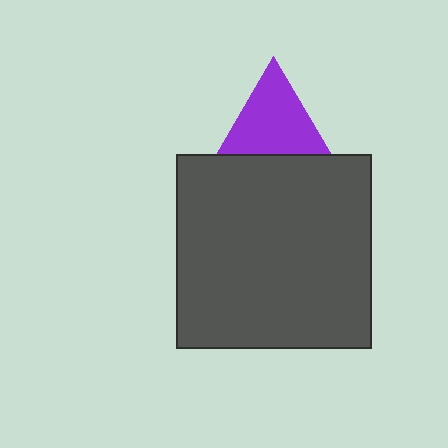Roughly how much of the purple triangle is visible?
Most of it is visible (roughly 69%).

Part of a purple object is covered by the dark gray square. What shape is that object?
It is a triangle.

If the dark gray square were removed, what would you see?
You would see the complete purple triangle.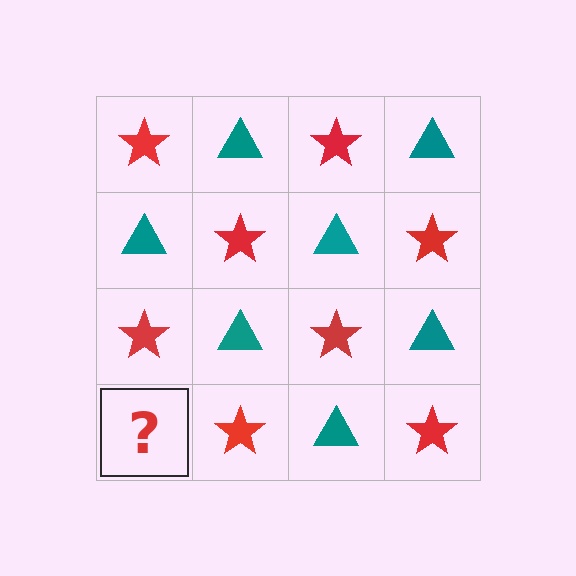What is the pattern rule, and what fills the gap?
The rule is that it alternates red star and teal triangle in a checkerboard pattern. The gap should be filled with a teal triangle.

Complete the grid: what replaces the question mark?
The question mark should be replaced with a teal triangle.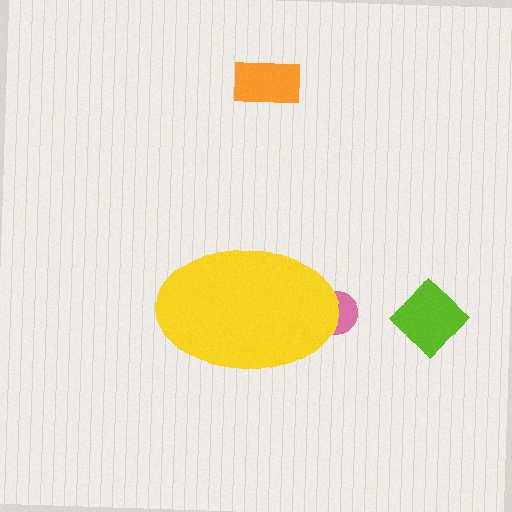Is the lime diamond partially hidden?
No, the lime diamond is fully visible.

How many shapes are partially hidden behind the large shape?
1 shape is partially hidden.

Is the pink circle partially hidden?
Yes, the pink circle is partially hidden behind the yellow ellipse.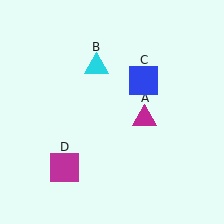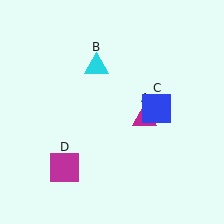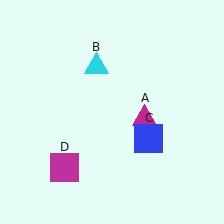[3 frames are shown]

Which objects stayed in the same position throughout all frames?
Magenta triangle (object A) and cyan triangle (object B) and magenta square (object D) remained stationary.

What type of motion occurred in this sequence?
The blue square (object C) rotated clockwise around the center of the scene.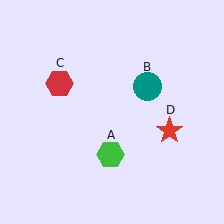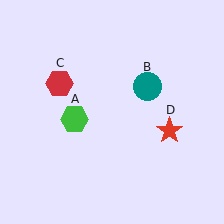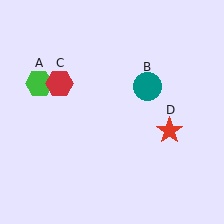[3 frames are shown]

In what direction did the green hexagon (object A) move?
The green hexagon (object A) moved up and to the left.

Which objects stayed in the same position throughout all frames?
Teal circle (object B) and red hexagon (object C) and red star (object D) remained stationary.